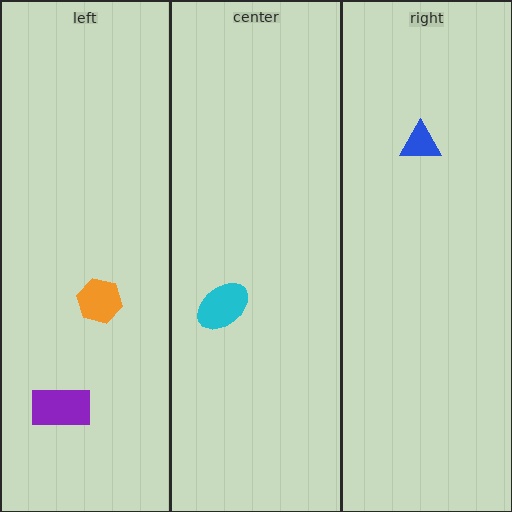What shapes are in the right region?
The blue triangle.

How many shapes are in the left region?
2.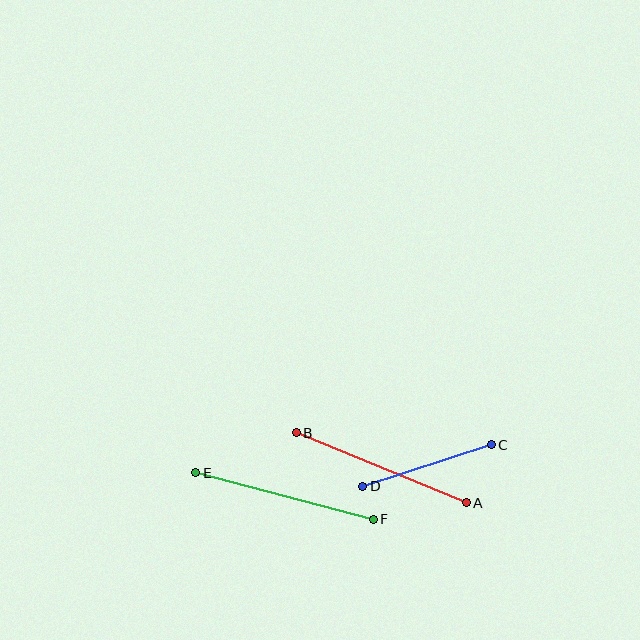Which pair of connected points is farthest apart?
Points A and B are farthest apart.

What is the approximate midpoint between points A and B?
The midpoint is at approximately (381, 468) pixels.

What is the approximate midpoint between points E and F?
The midpoint is at approximately (284, 496) pixels.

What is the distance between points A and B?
The distance is approximately 184 pixels.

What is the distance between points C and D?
The distance is approximately 135 pixels.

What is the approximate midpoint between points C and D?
The midpoint is at approximately (427, 466) pixels.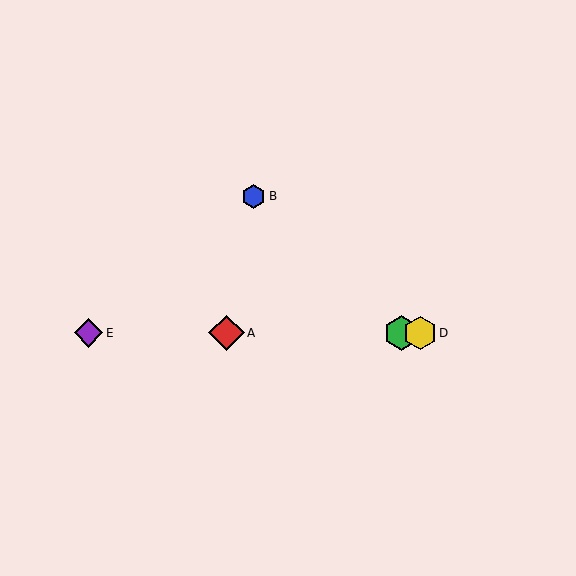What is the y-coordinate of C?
Object C is at y≈333.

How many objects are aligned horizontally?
4 objects (A, C, D, E) are aligned horizontally.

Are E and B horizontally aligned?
No, E is at y≈333 and B is at y≈196.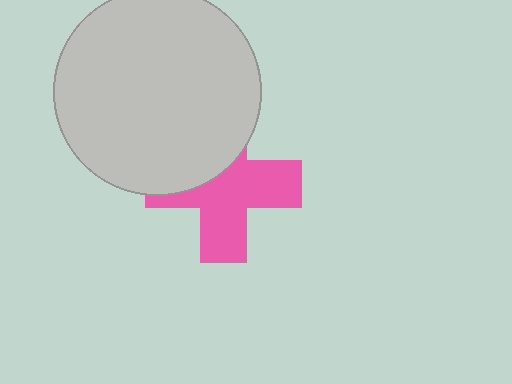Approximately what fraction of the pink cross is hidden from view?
Roughly 39% of the pink cross is hidden behind the light gray circle.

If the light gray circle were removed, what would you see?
You would see the complete pink cross.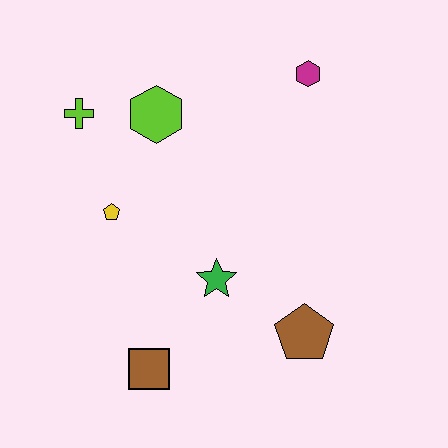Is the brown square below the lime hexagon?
Yes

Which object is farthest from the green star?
The magenta hexagon is farthest from the green star.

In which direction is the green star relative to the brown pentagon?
The green star is to the left of the brown pentagon.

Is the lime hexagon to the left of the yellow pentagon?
No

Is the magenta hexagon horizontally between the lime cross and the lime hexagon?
No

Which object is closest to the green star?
The brown pentagon is closest to the green star.